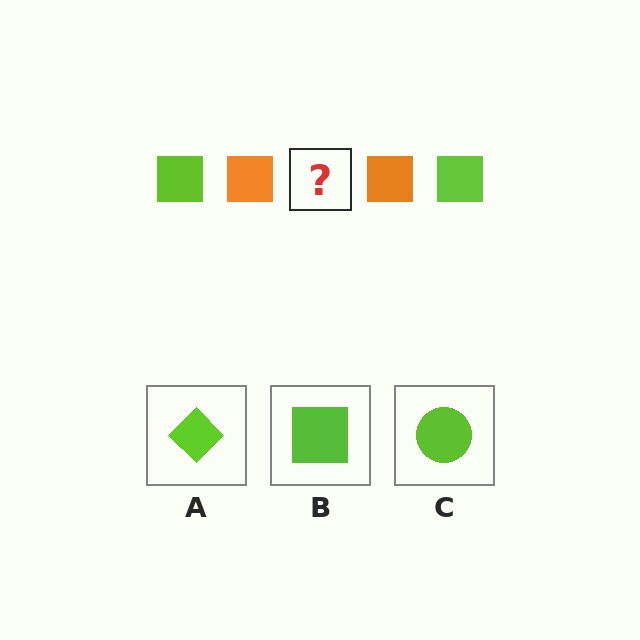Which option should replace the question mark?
Option B.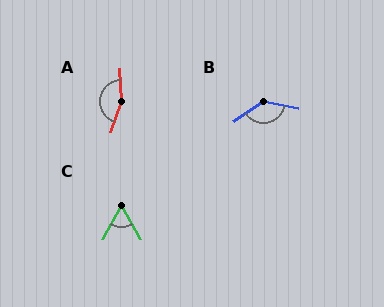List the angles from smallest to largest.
C (59°), B (135°), A (158°).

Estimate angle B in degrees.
Approximately 135 degrees.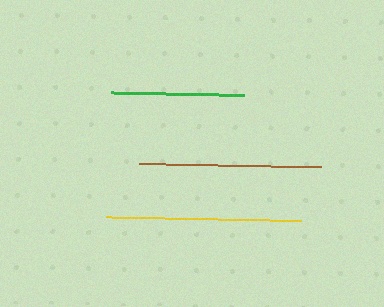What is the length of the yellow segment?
The yellow segment is approximately 195 pixels long.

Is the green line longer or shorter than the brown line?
The brown line is longer than the green line.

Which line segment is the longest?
The yellow line is the longest at approximately 195 pixels.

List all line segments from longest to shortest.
From longest to shortest: yellow, brown, green.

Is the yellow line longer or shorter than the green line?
The yellow line is longer than the green line.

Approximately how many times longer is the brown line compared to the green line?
The brown line is approximately 1.4 times the length of the green line.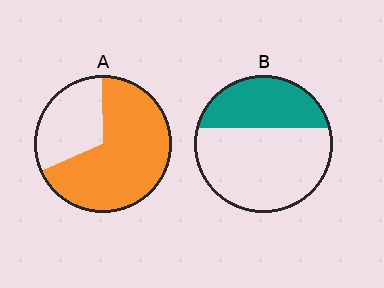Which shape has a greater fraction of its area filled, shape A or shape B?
Shape A.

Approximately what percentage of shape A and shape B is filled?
A is approximately 70% and B is approximately 35%.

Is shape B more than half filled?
No.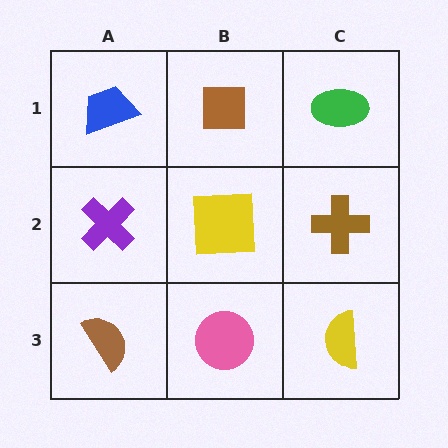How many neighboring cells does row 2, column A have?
3.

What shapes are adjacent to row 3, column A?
A purple cross (row 2, column A), a pink circle (row 3, column B).